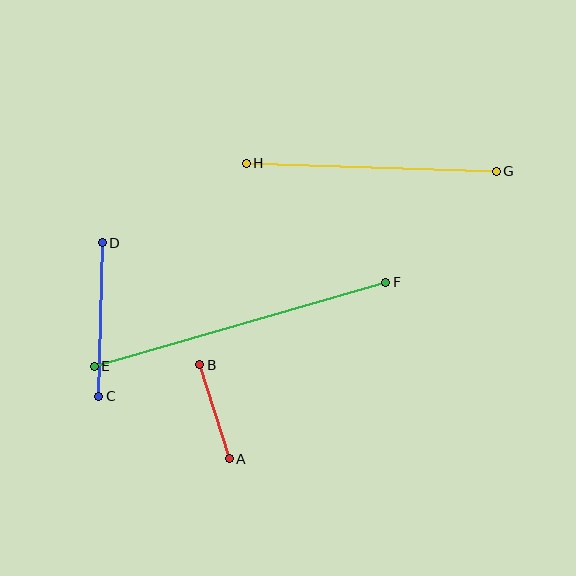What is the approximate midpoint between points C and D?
The midpoint is at approximately (100, 319) pixels.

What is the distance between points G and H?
The distance is approximately 250 pixels.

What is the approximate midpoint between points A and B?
The midpoint is at approximately (214, 412) pixels.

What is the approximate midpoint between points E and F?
The midpoint is at approximately (240, 324) pixels.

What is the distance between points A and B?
The distance is approximately 99 pixels.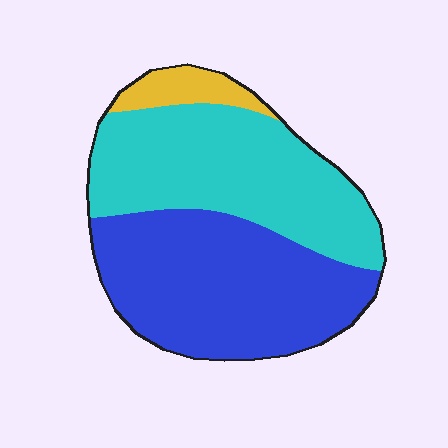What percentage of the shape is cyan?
Cyan covers around 45% of the shape.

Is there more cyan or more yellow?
Cyan.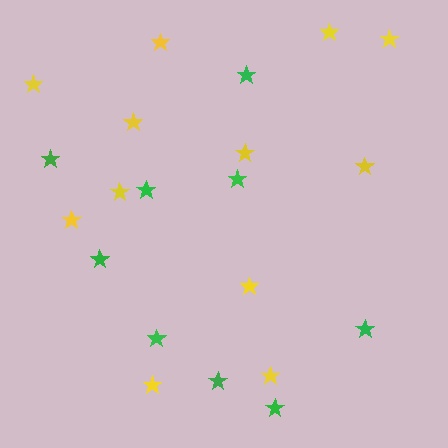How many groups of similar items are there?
There are 2 groups: one group of yellow stars (12) and one group of green stars (9).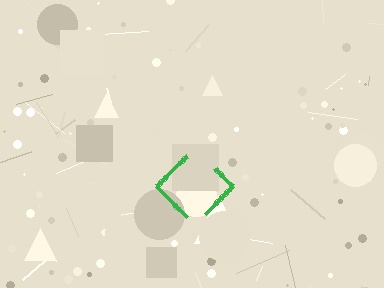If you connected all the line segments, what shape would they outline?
They would outline a diamond.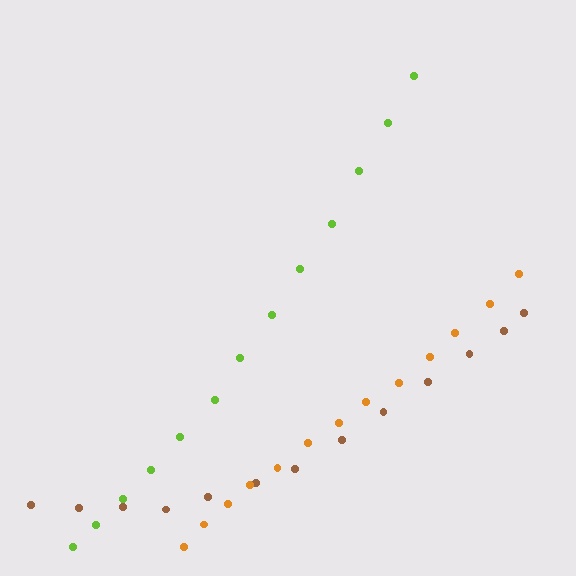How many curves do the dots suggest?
There are 3 distinct paths.